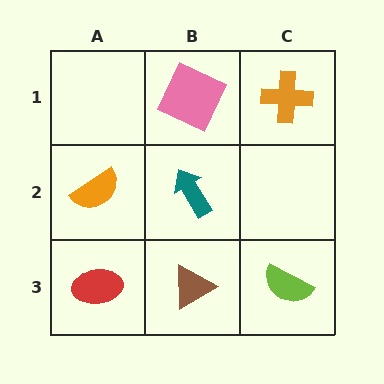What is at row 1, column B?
A pink square.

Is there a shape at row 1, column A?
No, that cell is empty.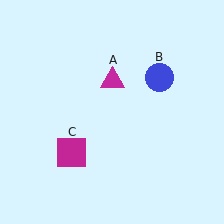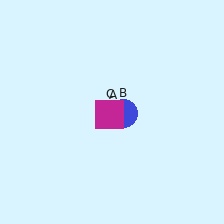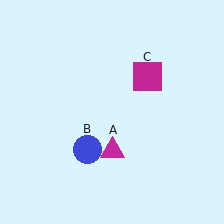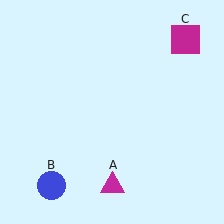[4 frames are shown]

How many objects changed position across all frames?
3 objects changed position: magenta triangle (object A), blue circle (object B), magenta square (object C).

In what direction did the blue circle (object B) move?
The blue circle (object B) moved down and to the left.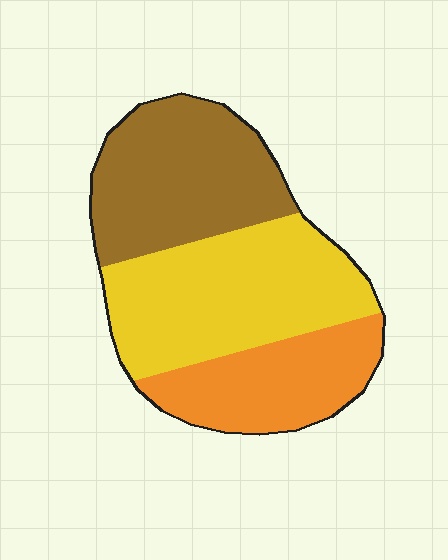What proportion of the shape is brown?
Brown covers 34% of the shape.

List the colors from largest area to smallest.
From largest to smallest: yellow, brown, orange.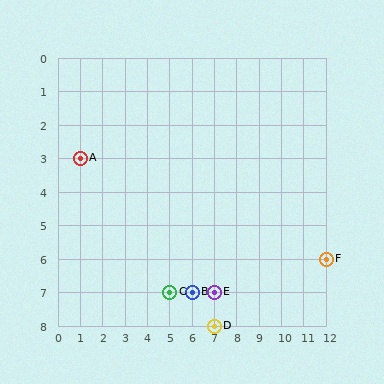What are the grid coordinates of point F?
Point F is at grid coordinates (12, 6).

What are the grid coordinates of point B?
Point B is at grid coordinates (6, 7).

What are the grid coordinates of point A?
Point A is at grid coordinates (1, 3).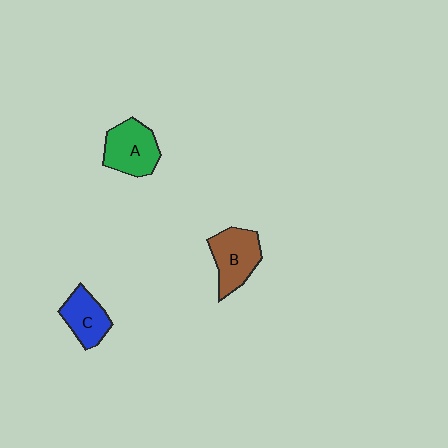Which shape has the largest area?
Shape B (brown).